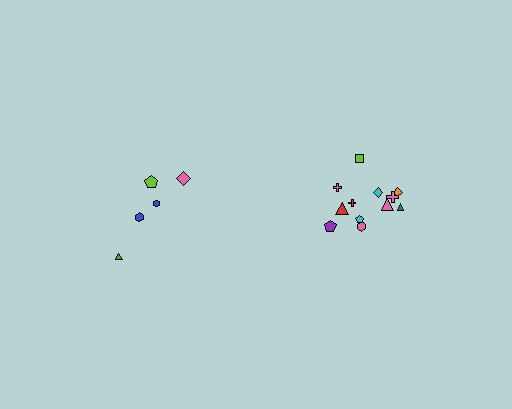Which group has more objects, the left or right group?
The right group.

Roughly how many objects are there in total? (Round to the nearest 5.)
Roughly 15 objects in total.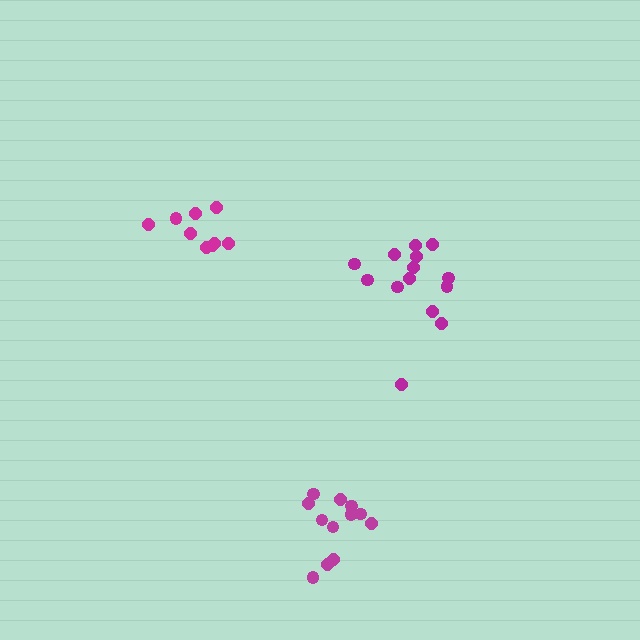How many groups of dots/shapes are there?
There are 3 groups.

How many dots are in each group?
Group 1: 14 dots, Group 2: 12 dots, Group 3: 9 dots (35 total).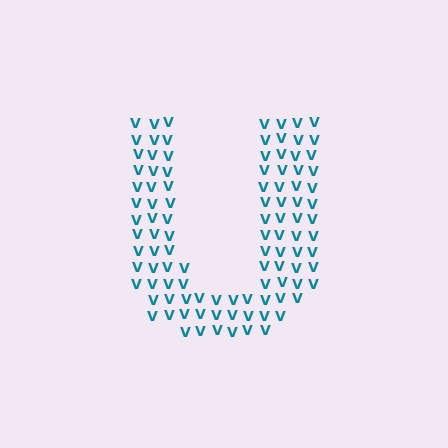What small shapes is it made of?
It is made of small letter V's.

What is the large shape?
The large shape is the letter U.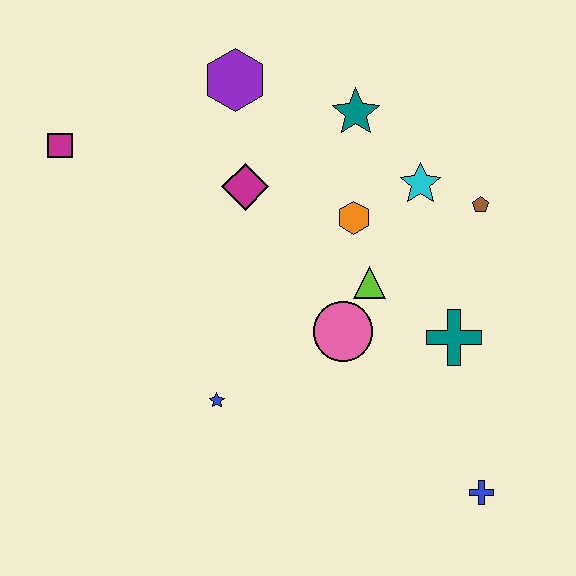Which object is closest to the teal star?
The cyan star is closest to the teal star.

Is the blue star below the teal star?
Yes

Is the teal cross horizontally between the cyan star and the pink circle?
No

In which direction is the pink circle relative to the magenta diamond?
The pink circle is below the magenta diamond.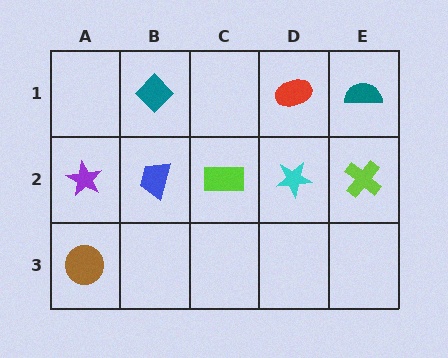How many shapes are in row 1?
3 shapes.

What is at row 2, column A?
A purple star.